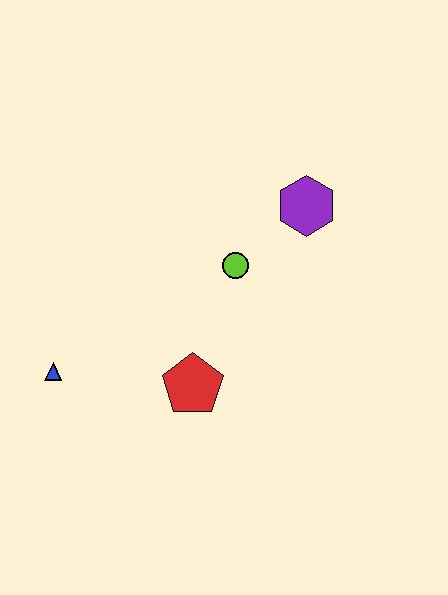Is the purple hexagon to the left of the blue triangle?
No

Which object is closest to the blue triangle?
The red pentagon is closest to the blue triangle.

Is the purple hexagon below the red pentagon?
No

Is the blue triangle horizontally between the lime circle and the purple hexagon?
No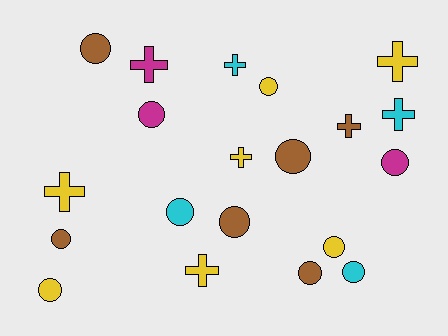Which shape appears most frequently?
Circle, with 12 objects.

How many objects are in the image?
There are 20 objects.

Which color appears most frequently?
Yellow, with 7 objects.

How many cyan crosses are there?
There are 2 cyan crosses.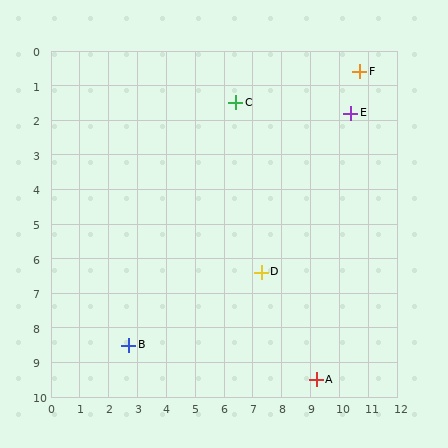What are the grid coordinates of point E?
Point E is at approximately (10.4, 1.8).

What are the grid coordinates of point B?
Point B is at approximately (2.7, 8.5).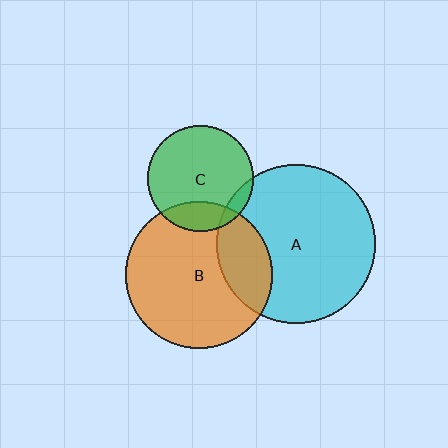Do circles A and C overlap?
Yes.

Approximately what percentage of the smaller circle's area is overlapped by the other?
Approximately 10%.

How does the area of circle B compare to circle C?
Approximately 1.9 times.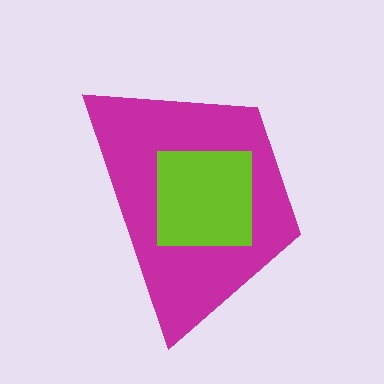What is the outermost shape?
The magenta trapezoid.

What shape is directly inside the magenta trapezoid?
The lime square.